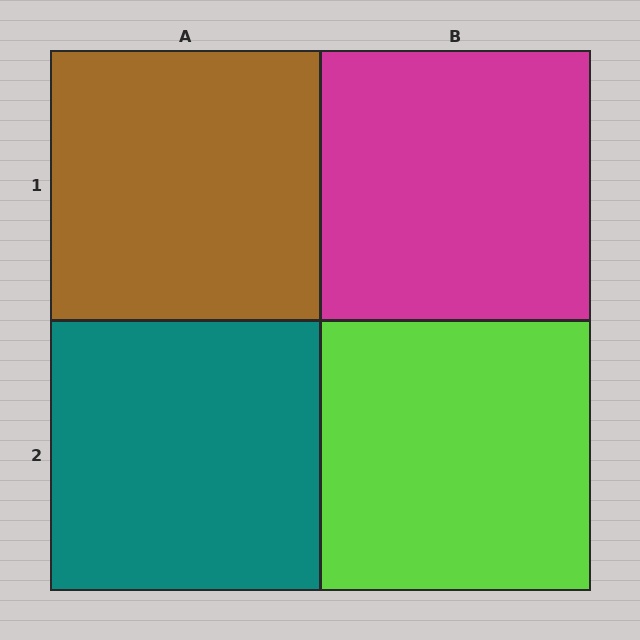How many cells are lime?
1 cell is lime.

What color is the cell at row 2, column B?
Lime.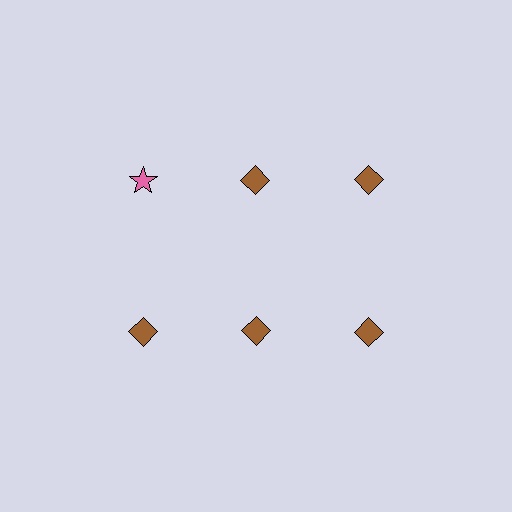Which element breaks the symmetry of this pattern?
The pink star in the top row, leftmost column breaks the symmetry. All other shapes are brown diamonds.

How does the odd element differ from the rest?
It differs in both color (pink instead of brown) and shape (star instead of diamond).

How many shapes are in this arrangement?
There are 6 shapes arranged in a grid pattern.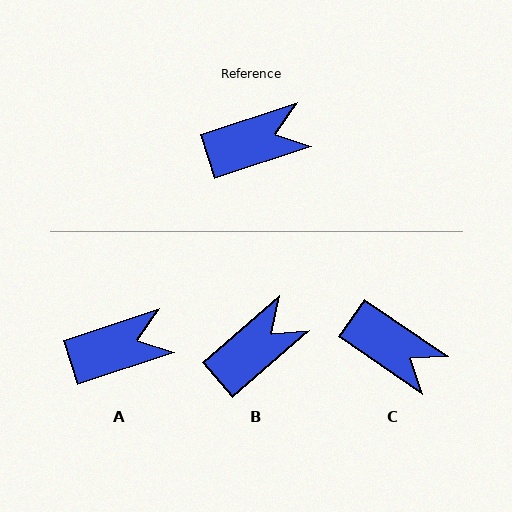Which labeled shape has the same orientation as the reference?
A.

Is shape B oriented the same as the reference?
No, it is off by about 23 degrees.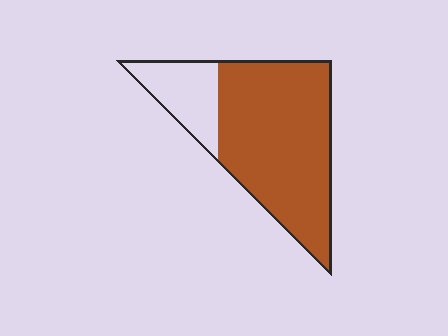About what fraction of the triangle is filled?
About four fifths (4/5).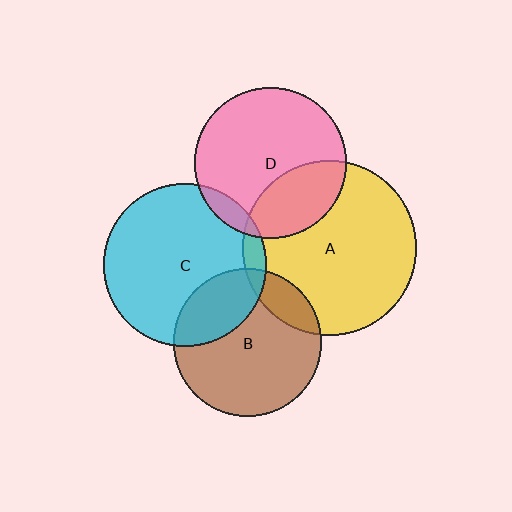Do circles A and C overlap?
Yes.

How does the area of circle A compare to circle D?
Approximately 1.3 times.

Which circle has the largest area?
Circle A (yellow).